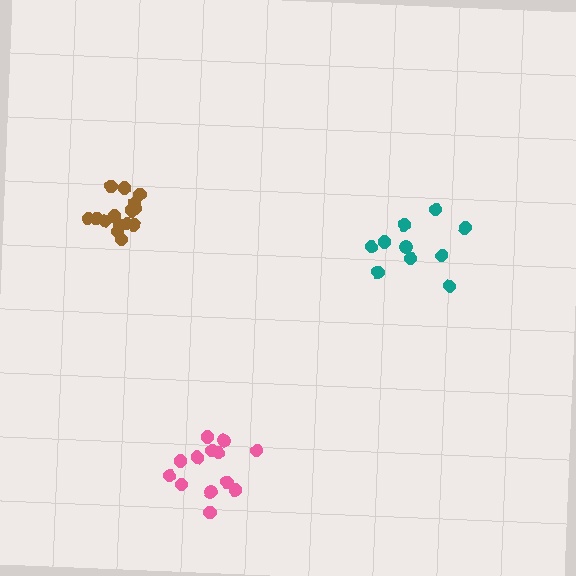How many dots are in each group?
Group 1: 15 dots, Group 2: 13 dots, Group 3: 10 dots (38 total).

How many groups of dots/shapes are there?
There are 3 groups.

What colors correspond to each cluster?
The clusters are colored: brown, pink, teal.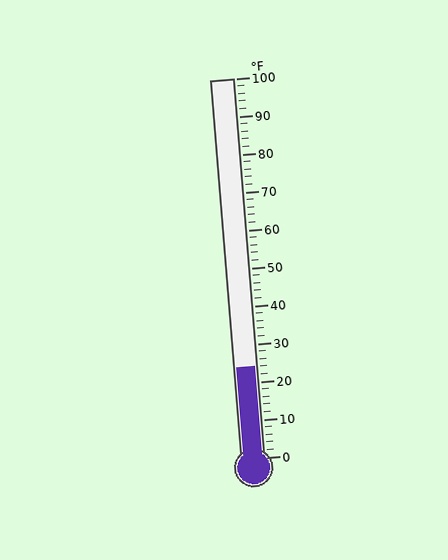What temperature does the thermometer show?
The thermometer shows approximately 24°F.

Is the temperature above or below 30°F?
The temperature is below 30°F.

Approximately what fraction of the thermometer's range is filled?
The thermometer is filled to approximately 25% of its range.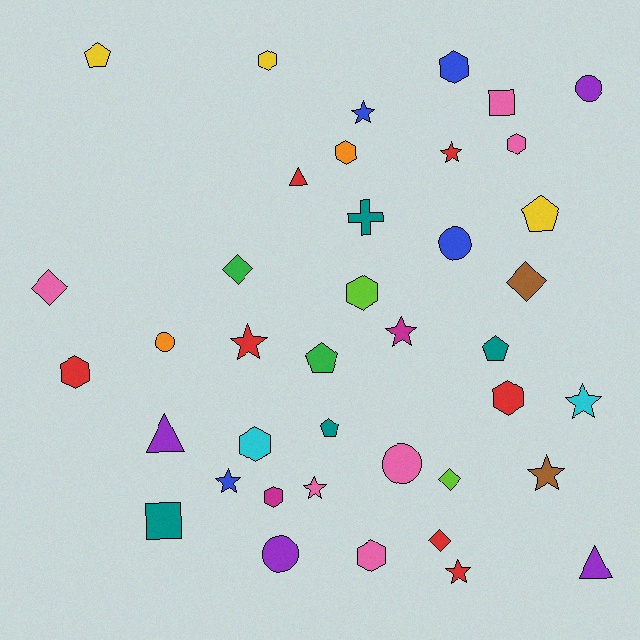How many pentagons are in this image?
There are 5 pentagons.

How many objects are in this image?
There are 40 objects.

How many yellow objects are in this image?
There are 3 yellow objects.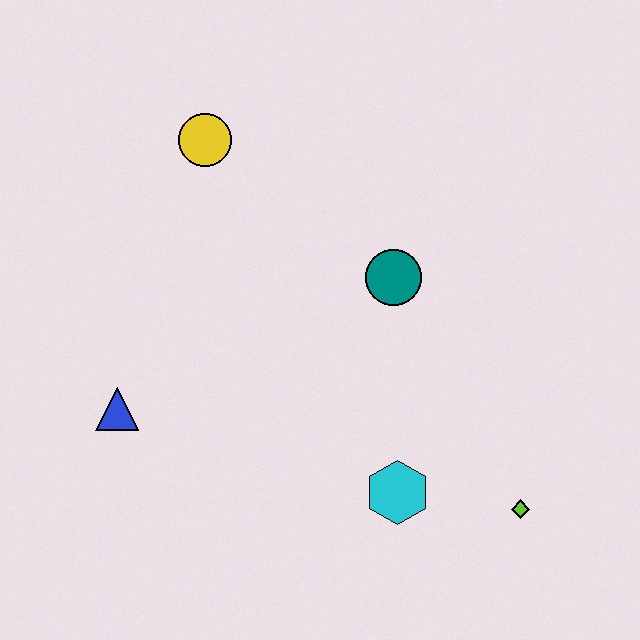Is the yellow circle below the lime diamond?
No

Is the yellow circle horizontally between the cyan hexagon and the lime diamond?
No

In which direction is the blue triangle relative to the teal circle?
The blue triangle is to the left of the teal circle.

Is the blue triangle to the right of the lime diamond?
No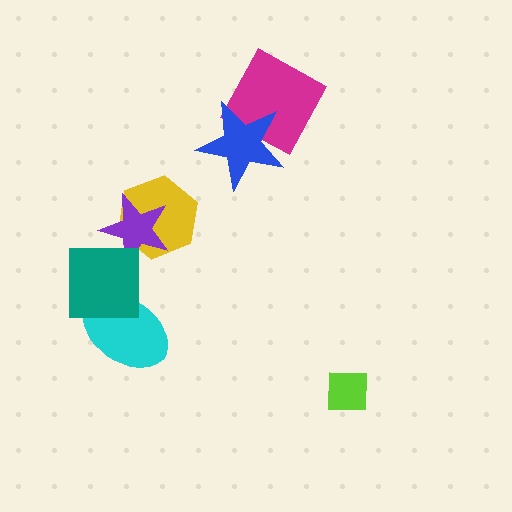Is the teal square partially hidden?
No, no other shape covers it.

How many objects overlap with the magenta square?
1 object overlaps with the magenta square.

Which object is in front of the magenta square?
The blue star is in front of the magenta square.